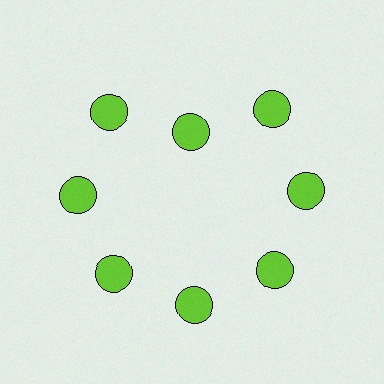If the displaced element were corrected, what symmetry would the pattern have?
It would have 8-fold rotational symmetry — the pattern would map onto itself every 45 degrees.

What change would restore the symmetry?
The symmetry would be restored by moving it outward, back onto the ring so that all 8 circles sit at equal angles and equal distance from the center.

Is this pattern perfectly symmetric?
No. The 8 lime circles are arranged in a ring, but one element near the 12 o'clock position is pulled inward toward the center, breaking the 8-fold rotational symmetry.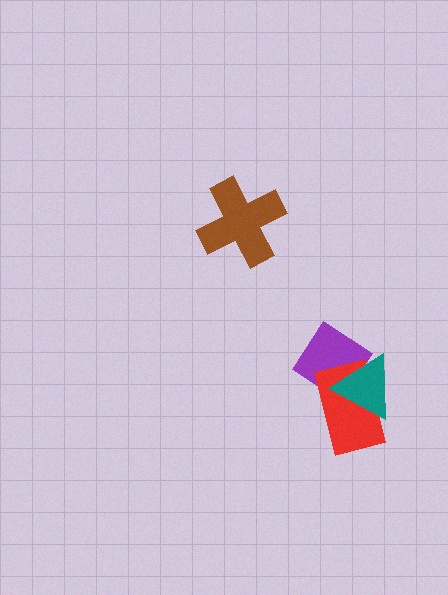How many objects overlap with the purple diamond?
2 objects overlap with the purple diamond.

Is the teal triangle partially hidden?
No, no other shape covers it.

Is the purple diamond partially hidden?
Yes, it is partially covered by another shape.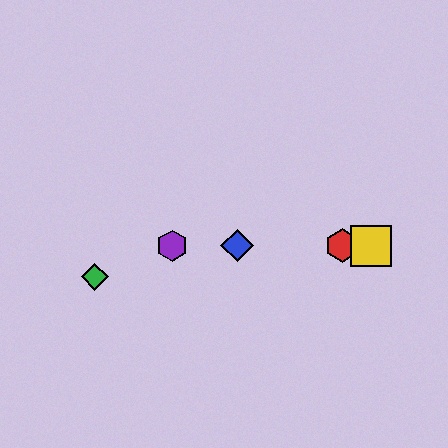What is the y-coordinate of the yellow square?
The yellow square is at y≈246.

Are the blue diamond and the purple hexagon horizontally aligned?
Yes, both are at y≈246.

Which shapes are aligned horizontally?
The red hexagon, the blue diamond, the yellow square, the purple hexagon are aligned horizontally.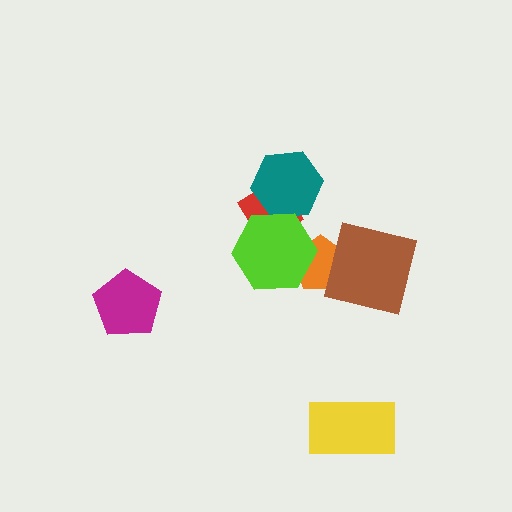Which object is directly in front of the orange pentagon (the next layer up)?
The lime hexagon is directly in front of the orange pentagon.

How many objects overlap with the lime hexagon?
3 objects overlap with the lime hexagon.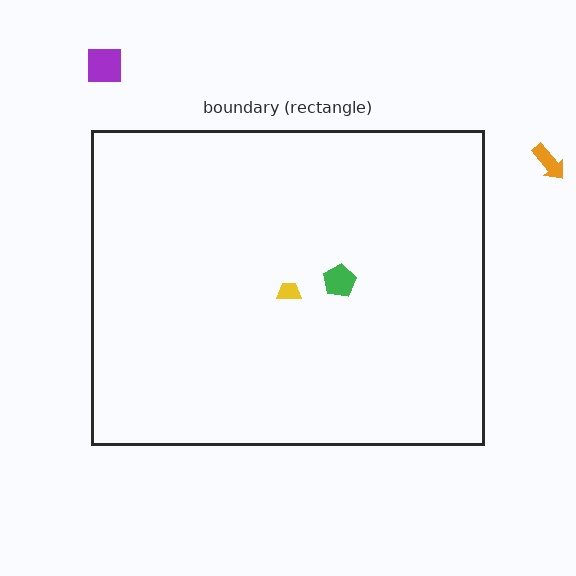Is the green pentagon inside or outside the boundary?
Inside.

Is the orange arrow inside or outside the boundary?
Outside.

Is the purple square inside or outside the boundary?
Outside.